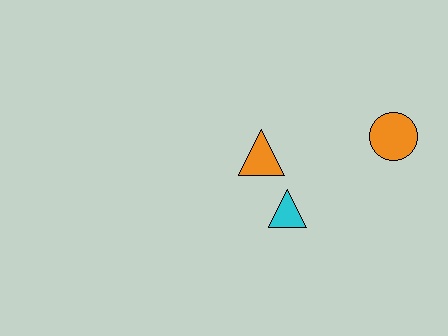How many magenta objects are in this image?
There are no magenta objects.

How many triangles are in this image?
There are 2 triangles.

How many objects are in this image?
There are 3 objects.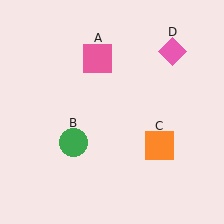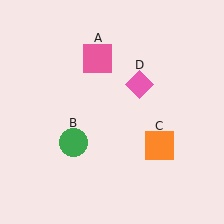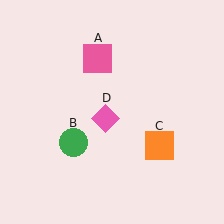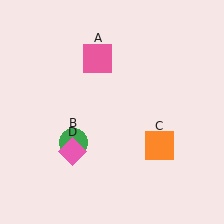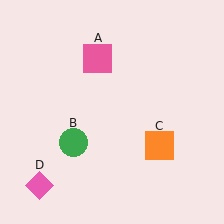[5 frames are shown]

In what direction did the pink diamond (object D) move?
The pink diamond (object D) moved down and to the left.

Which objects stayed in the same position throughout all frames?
Pink square (object A) and green circle (object B) and orange square (object C) remained stationary.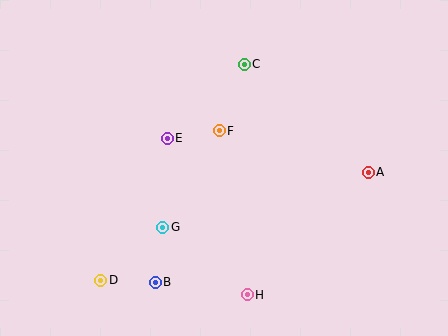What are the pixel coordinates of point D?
Point D is at (101, 280).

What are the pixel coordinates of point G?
Point G is at (163, 227).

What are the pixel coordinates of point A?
Point A is at (368, 172).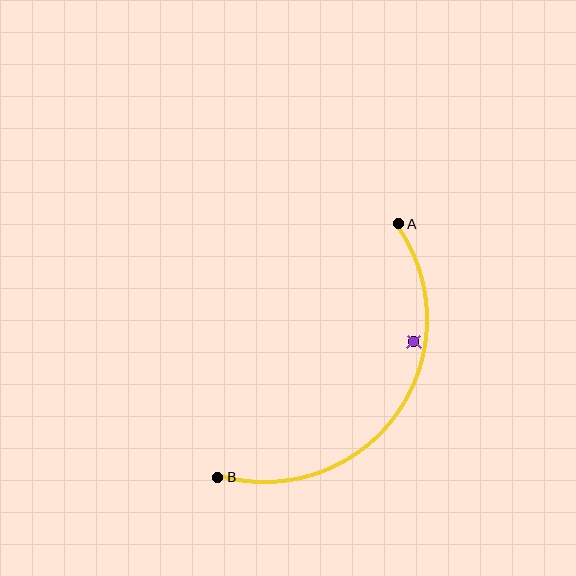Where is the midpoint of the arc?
The arc midpoint is the point on the curve farthest from the straight line joining A and B. It sits below and to the right of that line.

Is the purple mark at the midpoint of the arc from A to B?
No — the purple mark does not lie on the arc at all. It sits slightly inside the curve.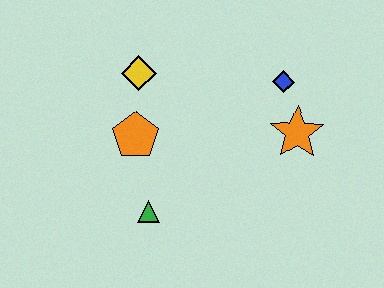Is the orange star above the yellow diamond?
No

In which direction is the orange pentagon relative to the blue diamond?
The orange pentagon is to the left of the blue diamond.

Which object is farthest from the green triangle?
The blue diamond is farthest from the green triangle.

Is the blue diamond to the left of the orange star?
Yes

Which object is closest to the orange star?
The blue diamond is closest to the orange star.